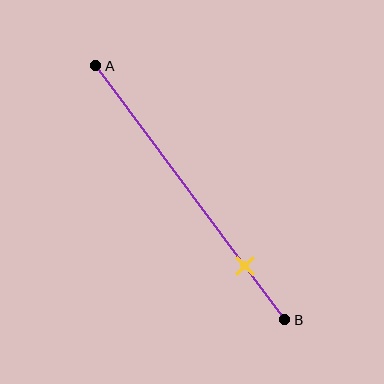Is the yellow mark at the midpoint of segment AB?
No, the mark is at about 80% from A, not at the 50% midpoint.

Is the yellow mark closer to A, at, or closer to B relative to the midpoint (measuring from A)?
The yellow mark is closer to point B than the midpoint of segment AB.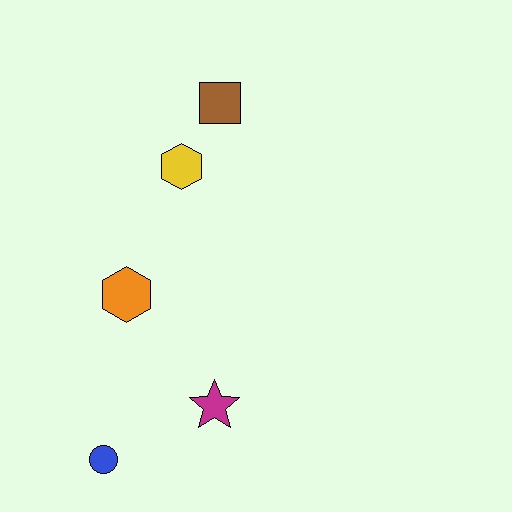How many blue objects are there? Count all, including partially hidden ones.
There is 1 blue object.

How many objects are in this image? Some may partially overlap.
There are 5 objects.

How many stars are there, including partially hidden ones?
There is 1 star.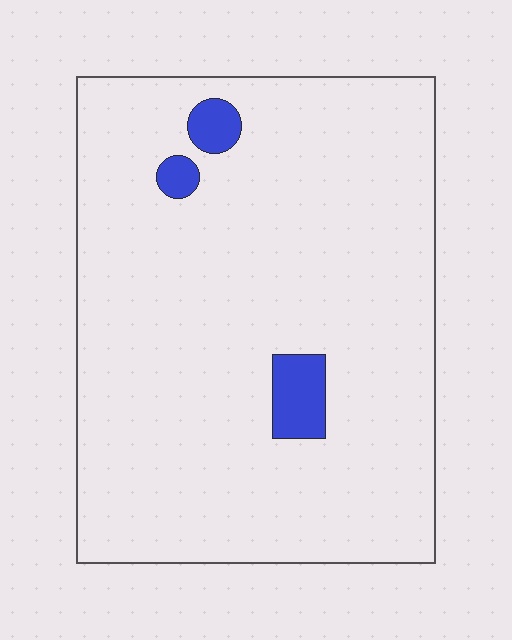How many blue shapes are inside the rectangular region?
3.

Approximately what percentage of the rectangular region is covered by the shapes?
Approximately 5%.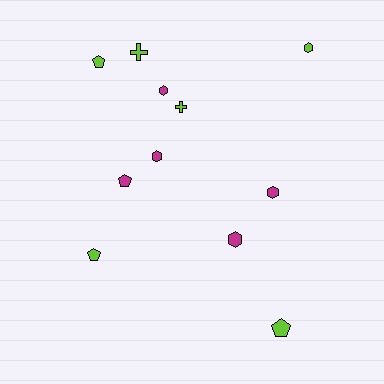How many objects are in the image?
There are 11 objects.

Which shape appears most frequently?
Hexagon, with 5 objects.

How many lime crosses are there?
There are 2 lime crosses.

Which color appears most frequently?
Lime, with 6 objects.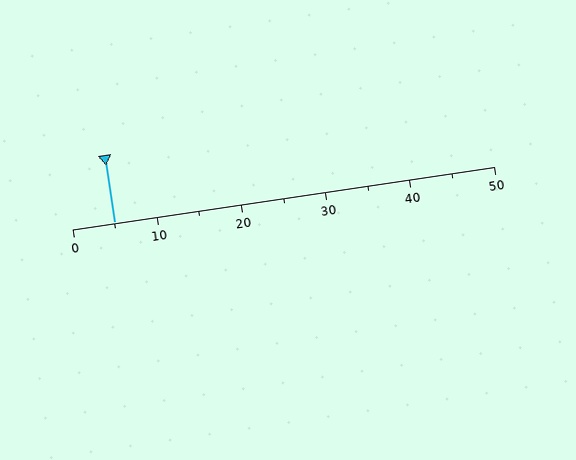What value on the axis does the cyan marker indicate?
The marker indicates approximately 5.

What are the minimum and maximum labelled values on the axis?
The axis runs from 0 to 50.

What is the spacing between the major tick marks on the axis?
The major ticks are spaced 10 apart.